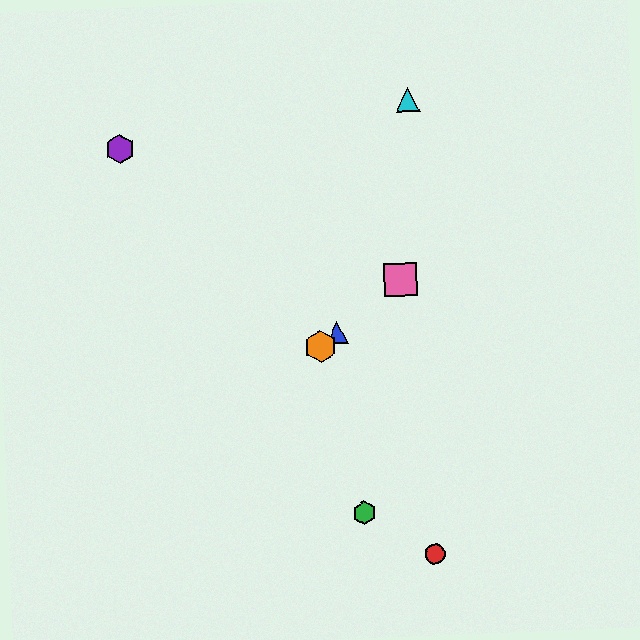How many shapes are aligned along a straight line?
4 shapes (the blue triangle, the yellow circle, the orange hexagon, the pink square) are aligned along a straight line.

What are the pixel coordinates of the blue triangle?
The blue triangle is at (337, 333).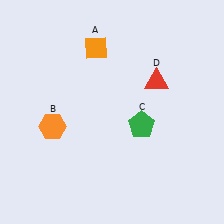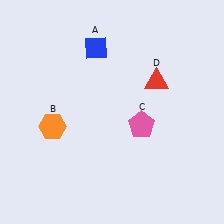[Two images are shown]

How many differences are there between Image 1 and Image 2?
There are 2 differences between the two images.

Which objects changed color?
A changed from orange to blue. C changed from green to pink.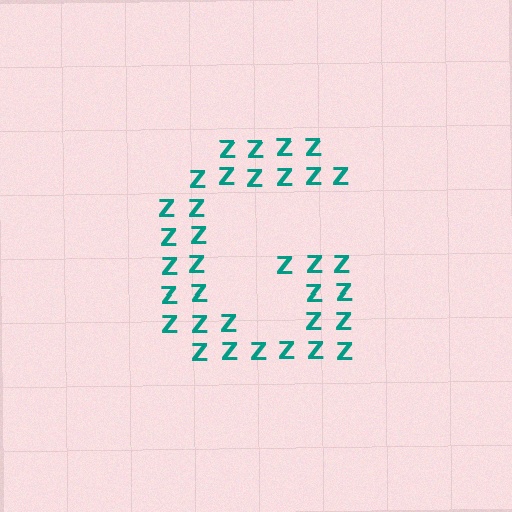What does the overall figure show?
The overall figure shows the letter G.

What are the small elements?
The small elements are letter Z's.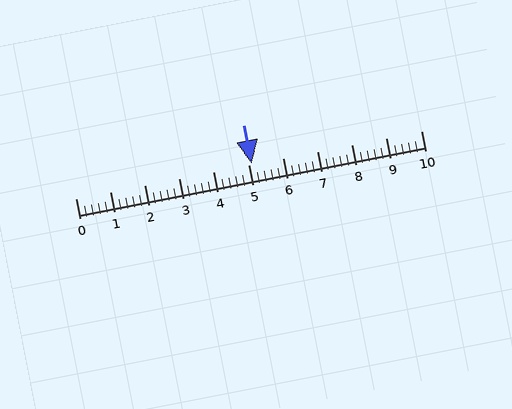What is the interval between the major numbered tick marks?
The major tick marks are spaced 1 units apart.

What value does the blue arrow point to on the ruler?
The blue arrow points to approximately 5.1.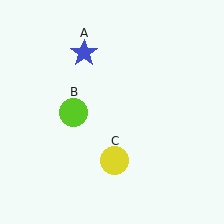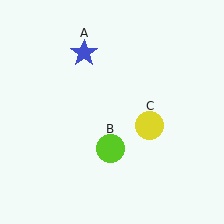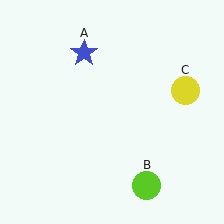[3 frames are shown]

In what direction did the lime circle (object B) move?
The lime circle (object B) moved down and to the right.